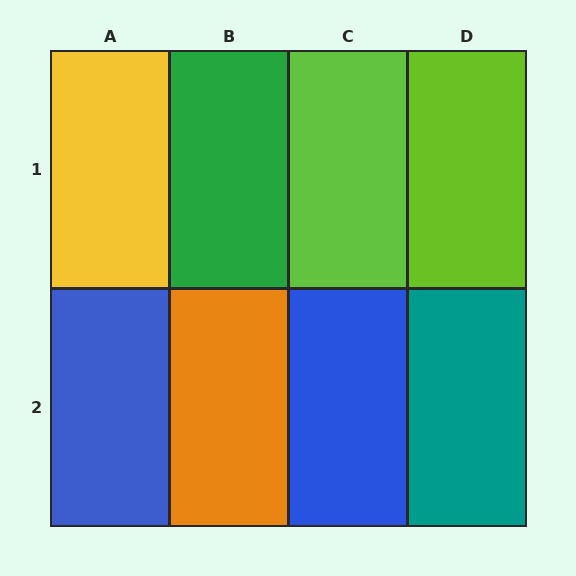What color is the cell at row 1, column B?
Green.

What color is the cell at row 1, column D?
Lime.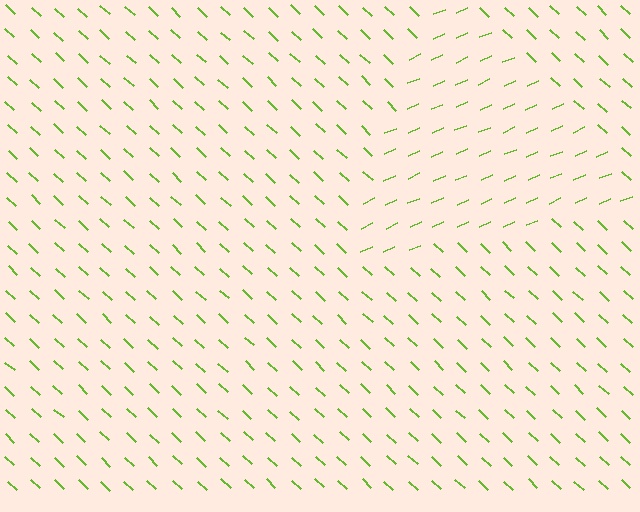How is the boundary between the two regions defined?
The boundary is defined purely by a change in line orientation (approximately 66 degrees difference). All lines are the same color and thickness.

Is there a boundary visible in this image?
Yes, there is a texture boundary formed by a change in line orientation.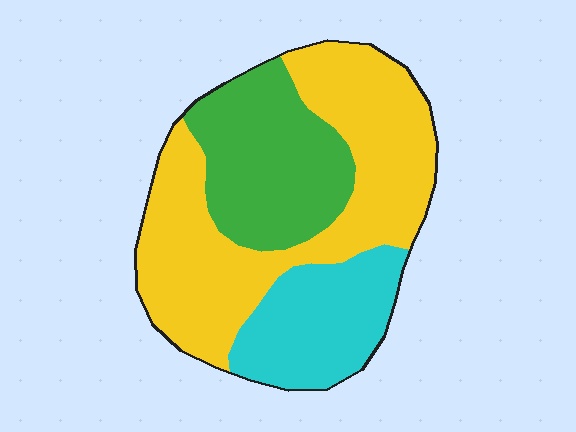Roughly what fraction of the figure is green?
Green covers 28% of the figure.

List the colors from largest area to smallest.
From largest to smallest: yellow, green, cyan.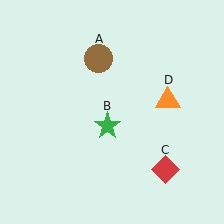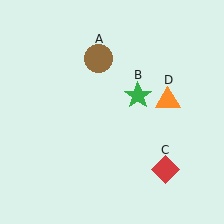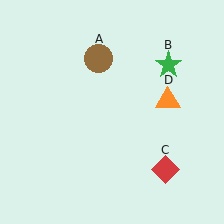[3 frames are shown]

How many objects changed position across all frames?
1 object changed position: green star (object B).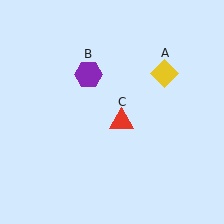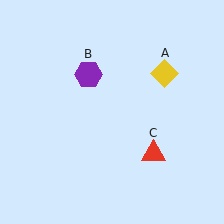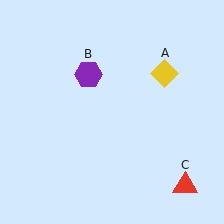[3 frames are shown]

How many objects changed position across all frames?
1 object changed position: red triangle (object C).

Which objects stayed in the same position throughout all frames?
Yellow diamond (object A) and purple hexagon (object B) remained stationary.